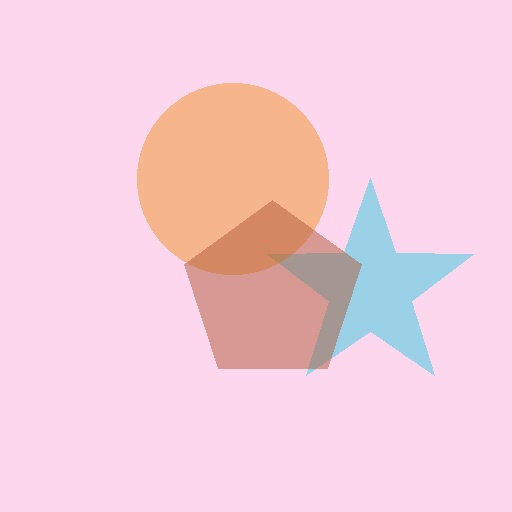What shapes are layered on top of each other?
The layered shapes are: a cyan star, an orange circle, a brown pentagon.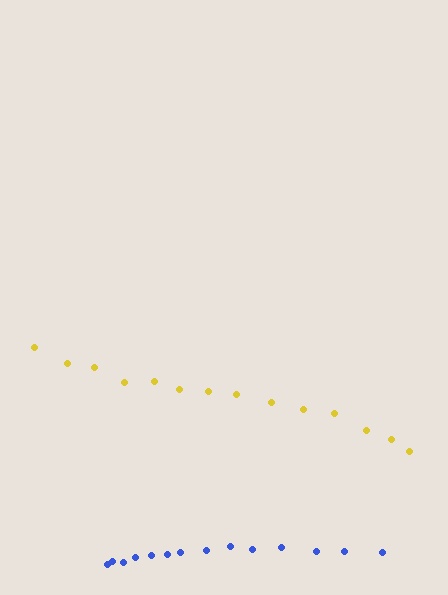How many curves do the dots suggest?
There are 2 distinct paths.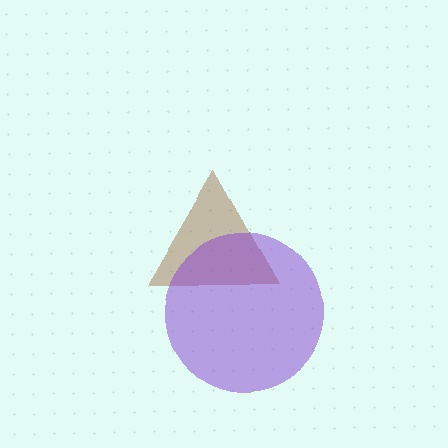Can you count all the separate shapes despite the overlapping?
Yes, there are 2 separate shapes.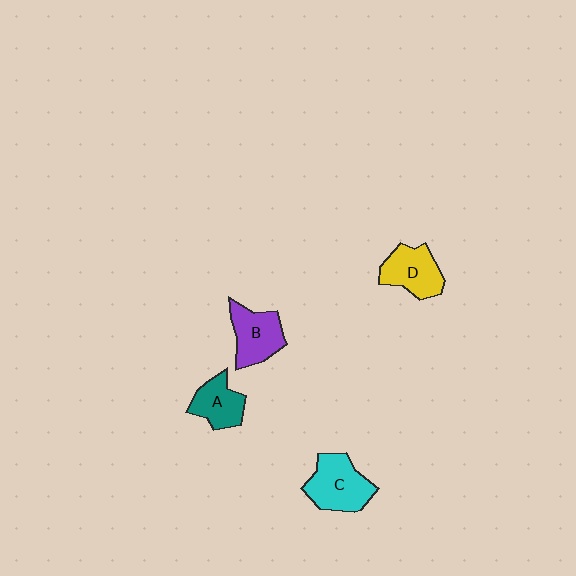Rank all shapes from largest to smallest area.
From largest to smallest: C (cyan), B (purple), D (yellow), A (teal).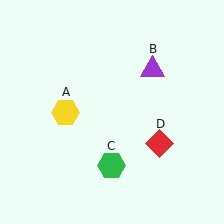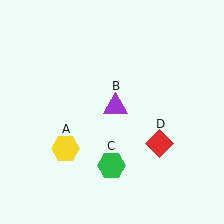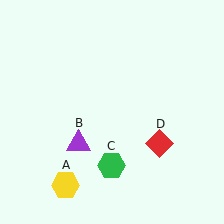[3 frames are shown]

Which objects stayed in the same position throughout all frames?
Green hexagon (object C) and red diamond (object D) remained stationary.